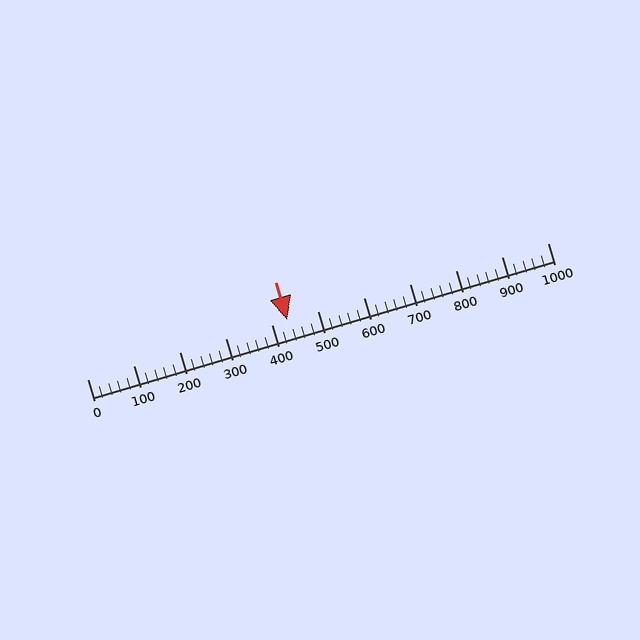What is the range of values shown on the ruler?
The ruler shows values from 0 to 1000.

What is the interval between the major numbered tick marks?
The major tick marks are spaced 100 units apart.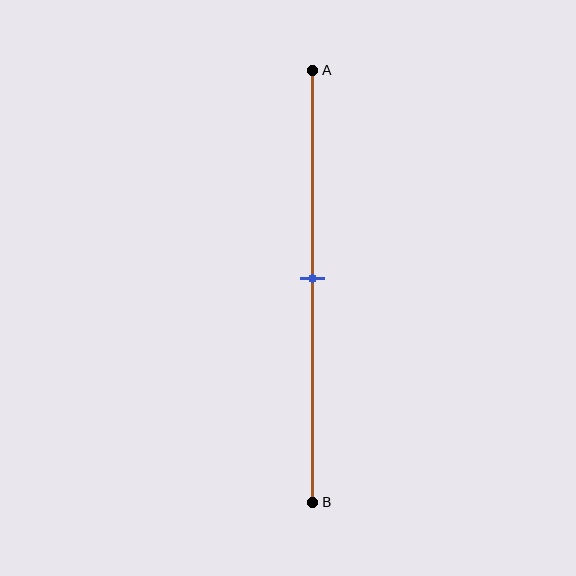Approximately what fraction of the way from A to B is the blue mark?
The blue mark is approximately 50% of the way from A to B.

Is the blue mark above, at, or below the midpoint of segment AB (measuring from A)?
The blue mark is approximately at the midpoint of segment AB.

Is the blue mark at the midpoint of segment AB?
Yes, the mark is approximately at the midpoint.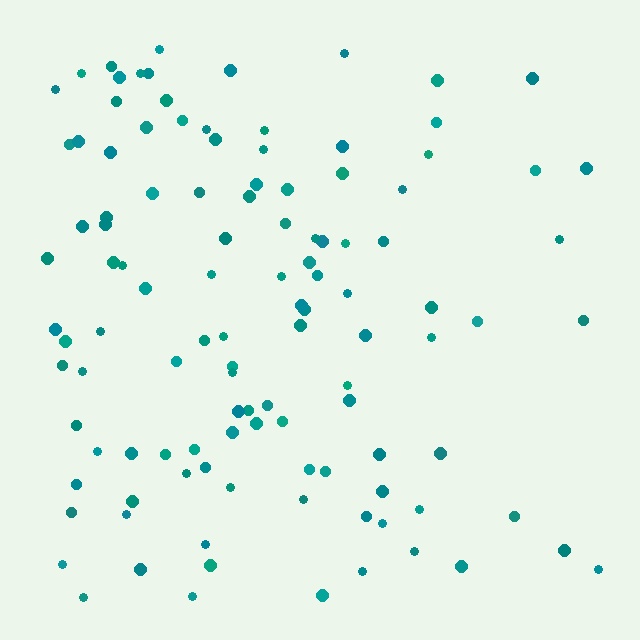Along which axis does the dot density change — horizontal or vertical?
Horizontal.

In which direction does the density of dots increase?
From right to left, with the left side densest.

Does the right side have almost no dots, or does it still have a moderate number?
Still a moderate number, just noticeably fewer than the left.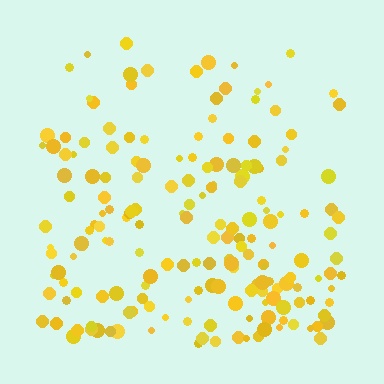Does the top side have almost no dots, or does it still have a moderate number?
Still a moderate number, just noticeably fewer than the bottom.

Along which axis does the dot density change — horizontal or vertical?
Vertical.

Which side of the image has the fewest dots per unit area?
The top.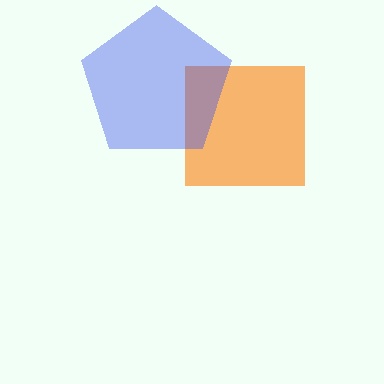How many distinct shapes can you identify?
There are 2 distinct shapes: an orange square, a blue pentagon.